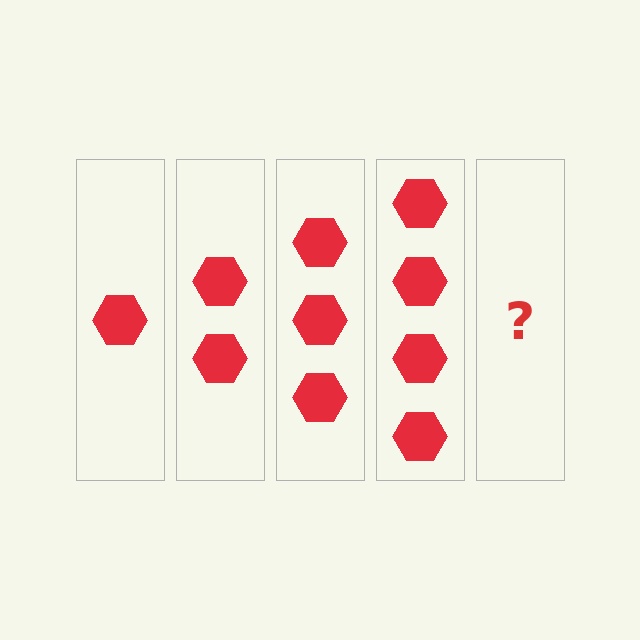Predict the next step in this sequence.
The next step is 5 hexagons.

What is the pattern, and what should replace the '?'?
The pattern is that each step adds one more hexagon. The '?' should be 5 hexagons.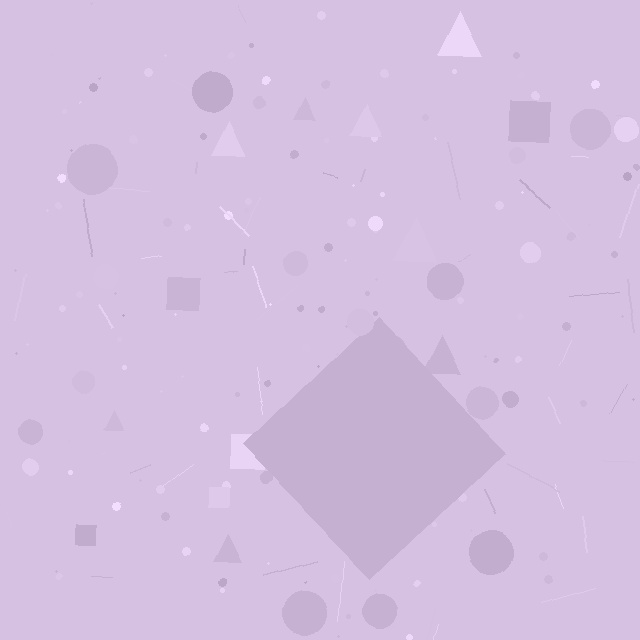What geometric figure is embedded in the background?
A diamond is embedded in the background.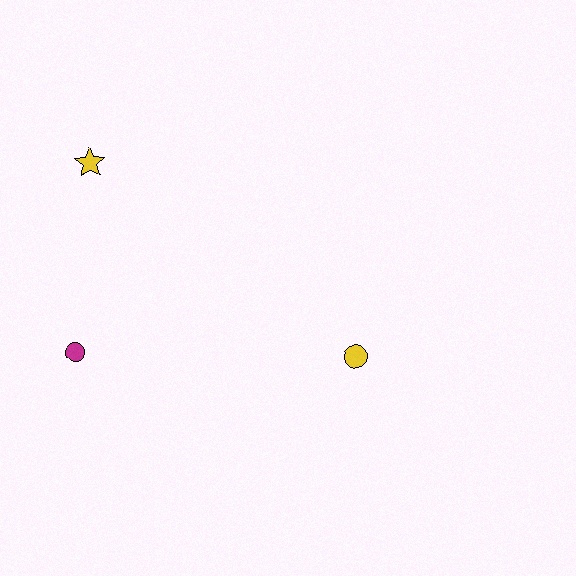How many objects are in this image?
There are 3 objects.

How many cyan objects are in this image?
There are no cyan objects.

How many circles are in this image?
There are 2 circles.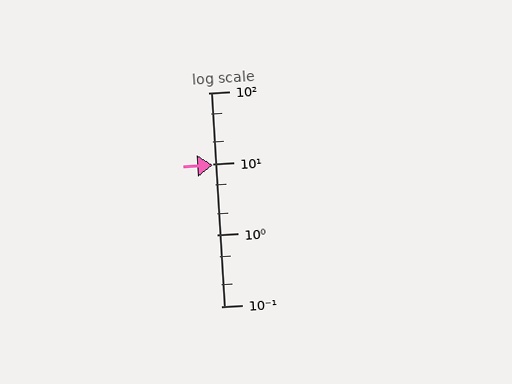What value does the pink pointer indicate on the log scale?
The pointer indicates approximately 9.7.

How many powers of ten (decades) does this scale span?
The scale spans 3 decades, from 0.1 to 100.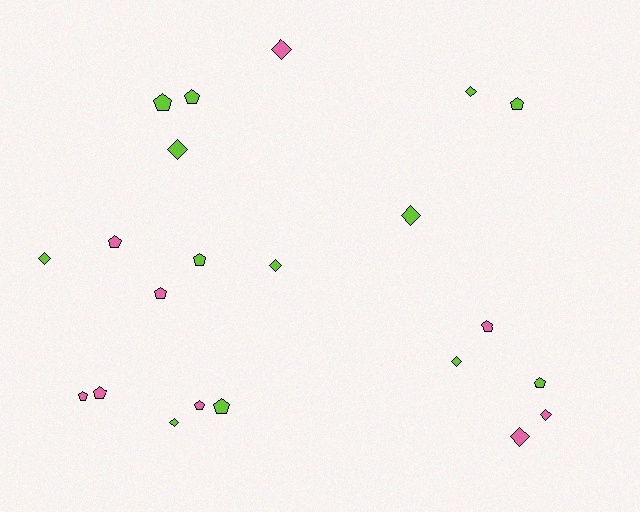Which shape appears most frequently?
Pentagon, with 12 objects.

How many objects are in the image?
There are 22 objects.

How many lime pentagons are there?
There are 6 lime pentagons.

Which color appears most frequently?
Lime, with 13 objects.